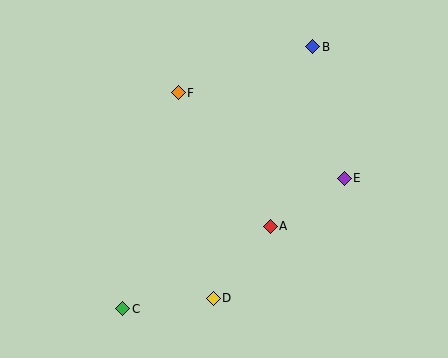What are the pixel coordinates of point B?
Point B is at (313, 47).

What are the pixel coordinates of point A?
Point A is at (270, 226).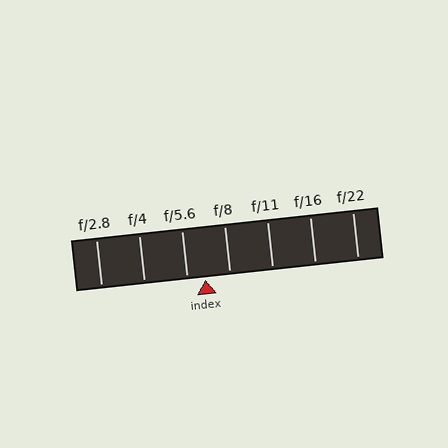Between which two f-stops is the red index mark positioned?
The index mark is between f/5.6 and f/8.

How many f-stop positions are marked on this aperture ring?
There are 7 f-stop positions marked.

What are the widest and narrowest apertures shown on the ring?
The widest aperture shown is f/2.8 and the narrowest is f/22.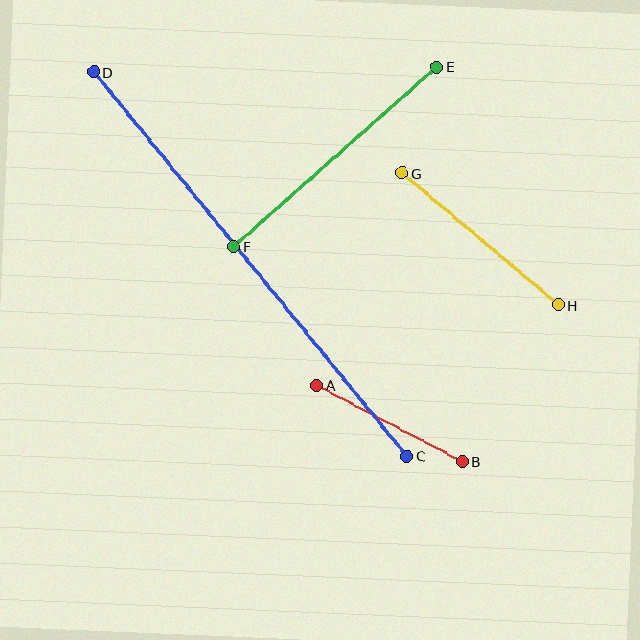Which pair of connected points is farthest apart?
Points C and D are farthest apart.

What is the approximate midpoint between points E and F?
The midpoint is at approximately (335, 157) pixels.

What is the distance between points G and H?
The distance is approximately 204 pixels.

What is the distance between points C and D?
The distance is approximately 496 pixels.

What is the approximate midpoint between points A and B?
The midpoint is at approximately (390, 423) pixels.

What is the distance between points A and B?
The distance is approximately 164 pixels.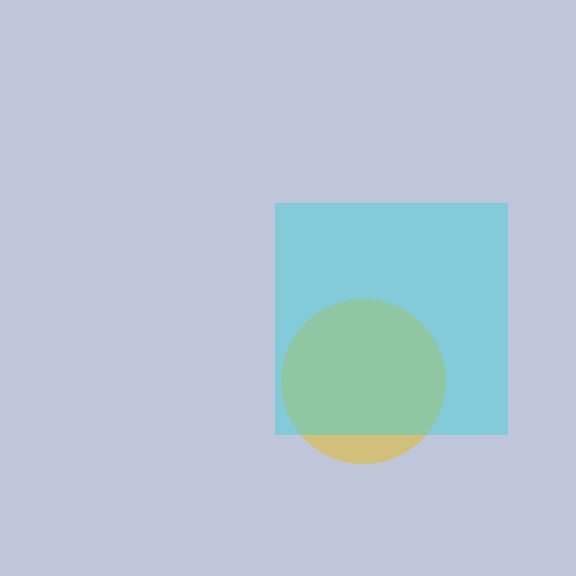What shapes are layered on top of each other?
The layered shapes are: a yellow circle, a cyan square.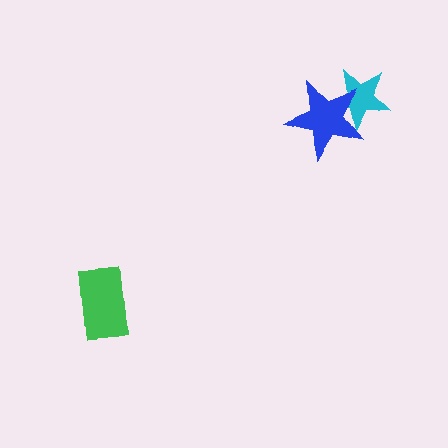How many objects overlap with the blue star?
1 object overlaps with the blue star.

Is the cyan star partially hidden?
Yes, it is partially covered by another shape.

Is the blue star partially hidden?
No, no other shape covers it.